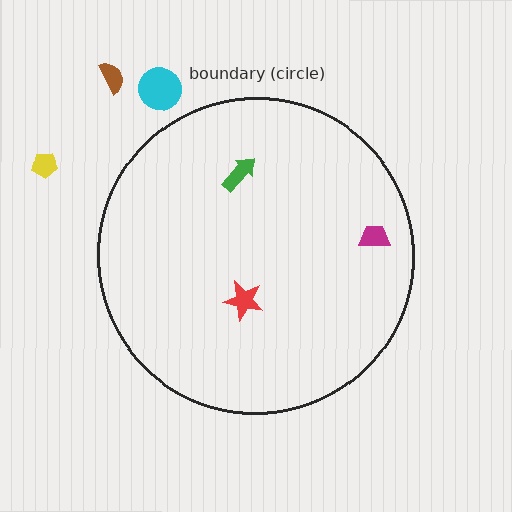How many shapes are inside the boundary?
3 inside, 3 outside.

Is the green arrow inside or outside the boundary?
Inside.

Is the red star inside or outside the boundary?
Inside.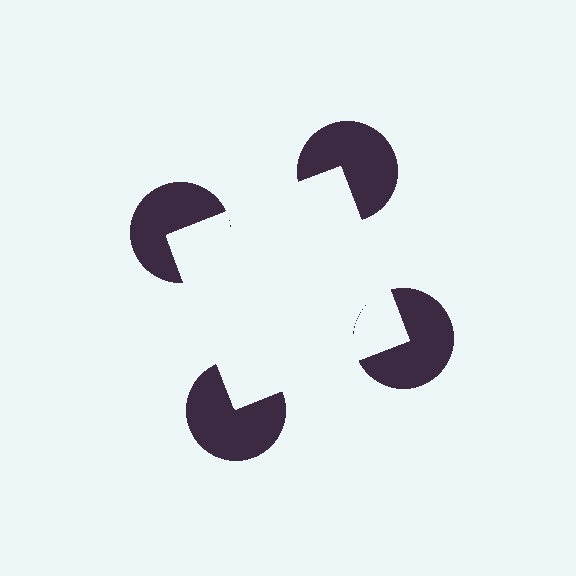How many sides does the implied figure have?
4 sides.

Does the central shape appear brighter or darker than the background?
It typically appears slightly brighter than the background, even though no actual brightness change is drawn.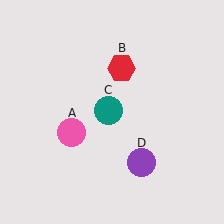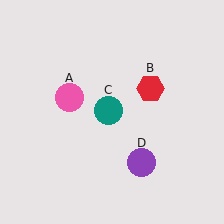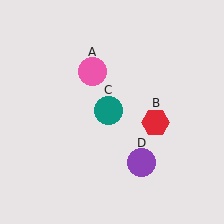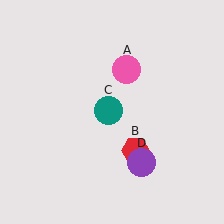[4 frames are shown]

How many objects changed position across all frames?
2 objects changed position: pink circle (object A), red hexagon (object B).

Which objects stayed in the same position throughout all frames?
Teal circle (object C) and purple circle (object D) remained stationary.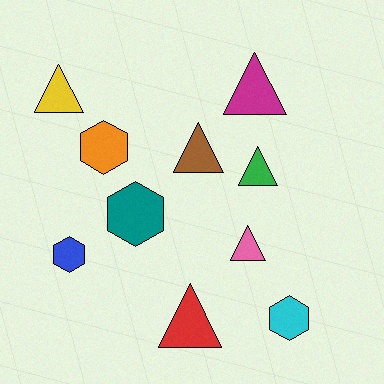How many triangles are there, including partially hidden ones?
There are 6 triangles.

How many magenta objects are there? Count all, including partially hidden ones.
There is 1 magenta object.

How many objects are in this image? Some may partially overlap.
There are 10 objects.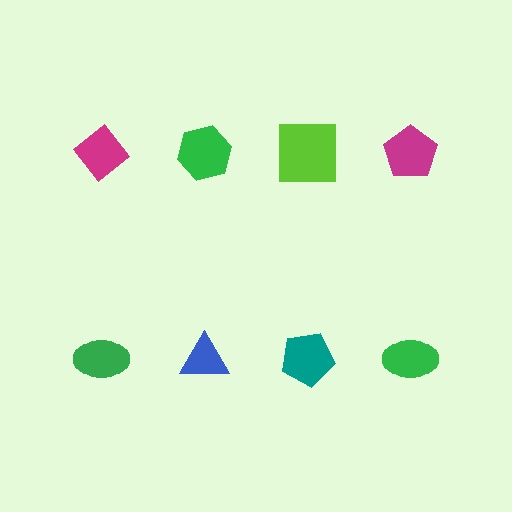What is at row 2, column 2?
A blue triangle.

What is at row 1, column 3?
A lime square.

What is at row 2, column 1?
A green ellipse.